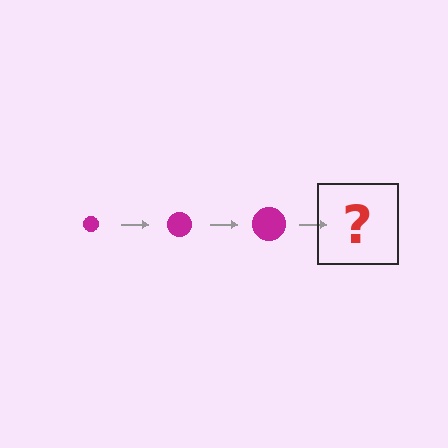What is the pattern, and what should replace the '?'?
The pattern is that the circle gets progressively larger each step. The '?' should be a magenta circle, larger than the previous one.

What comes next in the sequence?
The next element should be a magenta circle, larger than the previous one.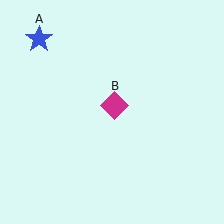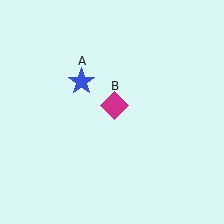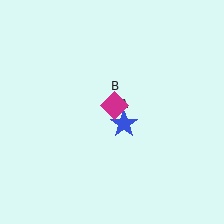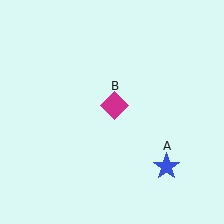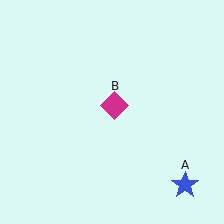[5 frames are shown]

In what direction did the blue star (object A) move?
The blue star (object A) moved down and to the right.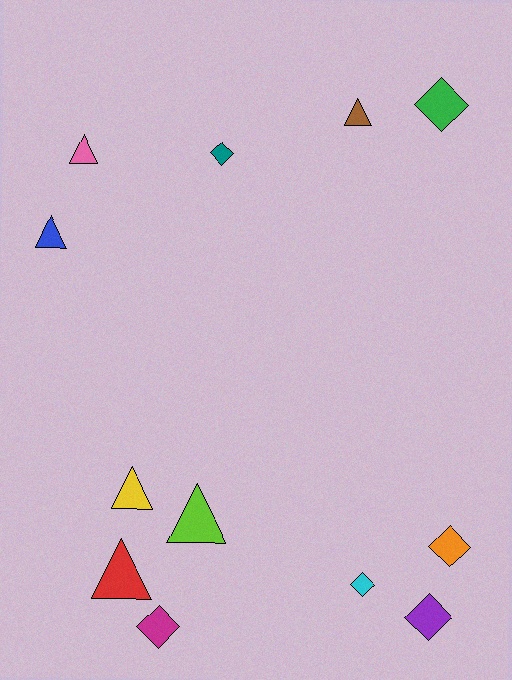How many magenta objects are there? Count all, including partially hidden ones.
There is 1 magenta object.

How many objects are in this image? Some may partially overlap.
There are 12 objects.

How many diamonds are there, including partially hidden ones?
There are 6 diamonds.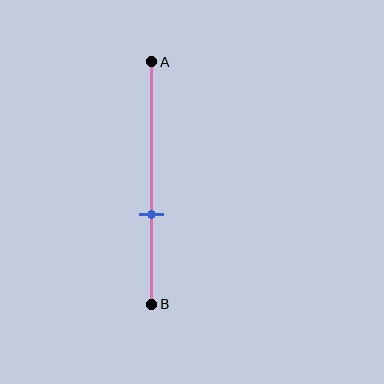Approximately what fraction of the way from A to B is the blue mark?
The blue mark is approximately 65% of the way from A to B.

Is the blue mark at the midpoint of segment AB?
No, the mark is at about 65% from A, not at the 50% midpoint.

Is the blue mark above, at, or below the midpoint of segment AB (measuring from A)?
The blue mark is below the midpoint of segment AB.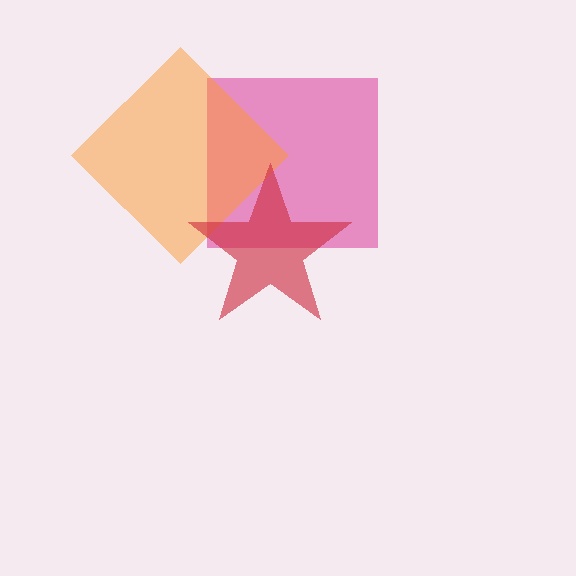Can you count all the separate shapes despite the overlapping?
Yes, there are 3 separate shapes.